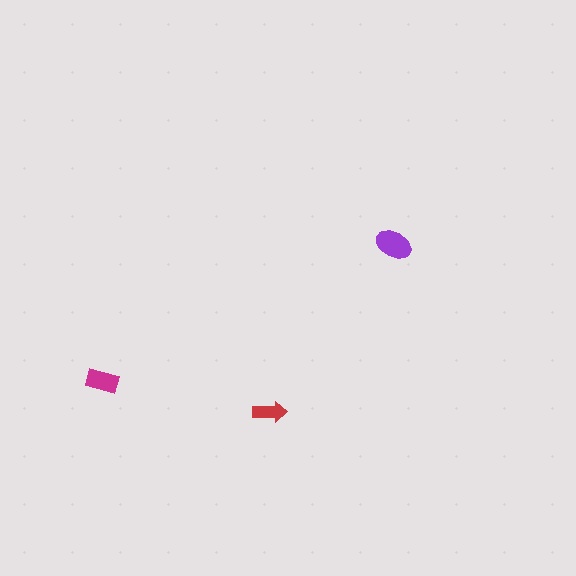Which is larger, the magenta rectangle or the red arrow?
The magenta rectangle.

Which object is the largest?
The purple ellipse.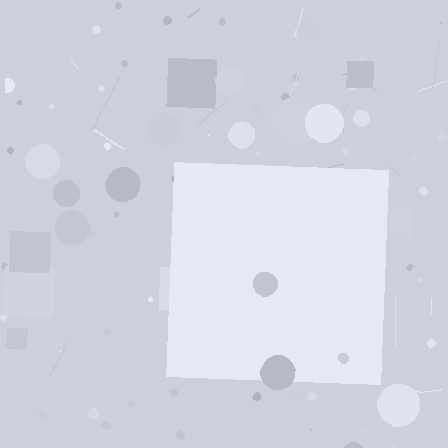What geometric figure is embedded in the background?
A square is embedded in the background.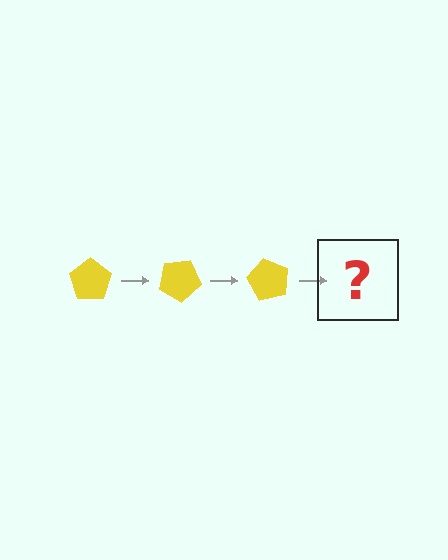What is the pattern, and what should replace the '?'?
The pattern is that the pentagon rotates 30 degrees each step. The '?' should be a yellow pentagon rotated 90 degrees.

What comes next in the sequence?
The next element should be a yellow pentagon rotated 90 degrees.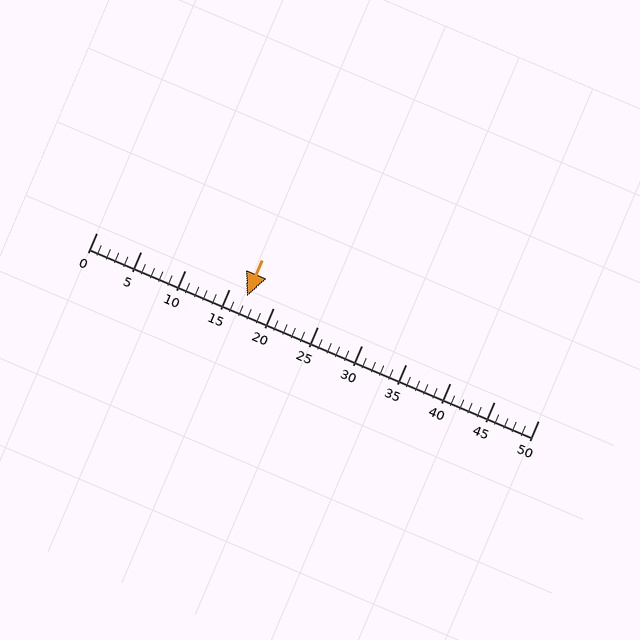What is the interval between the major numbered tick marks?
The major tick marks are spaced 5 units apart.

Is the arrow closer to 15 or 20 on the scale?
The arrow is closer to 15.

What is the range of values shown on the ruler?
The ruler shows values from 0 to 50.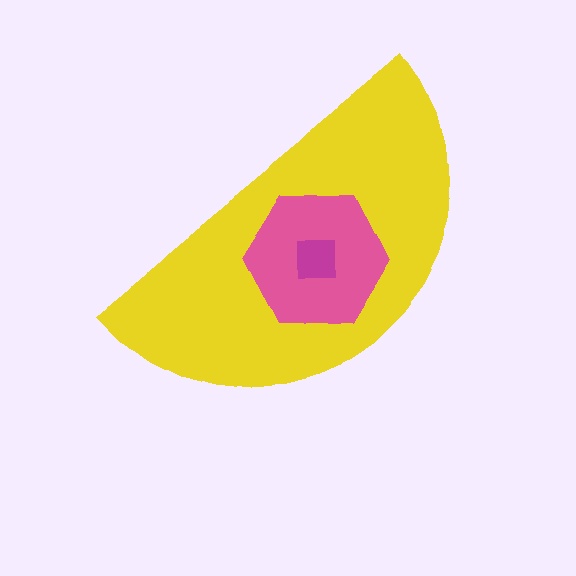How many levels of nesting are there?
3.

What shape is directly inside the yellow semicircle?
The pink hexagon.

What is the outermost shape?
The yellow semicircle.